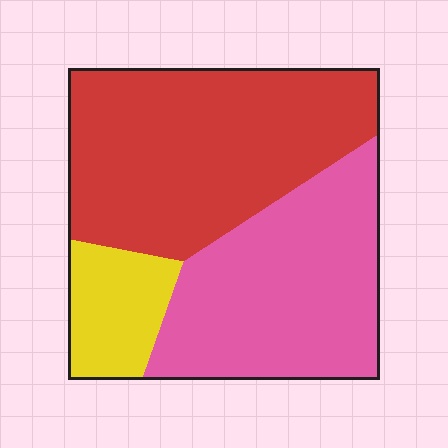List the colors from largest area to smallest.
From largest to smallest: red, pink, yellow.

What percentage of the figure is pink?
Pink takes up between a quarter and a half of the figure.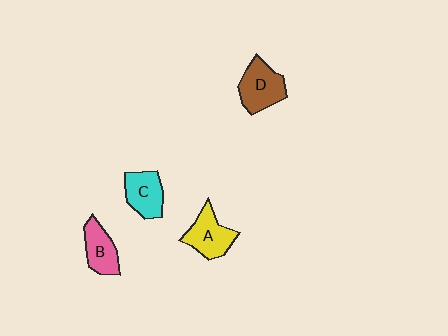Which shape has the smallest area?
Shape B (pink).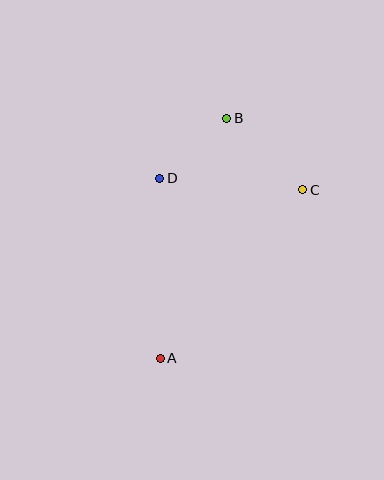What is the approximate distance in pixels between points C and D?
The distance between C and D is approximately 144 pixels.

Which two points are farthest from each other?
Points A and B are farthest from each other.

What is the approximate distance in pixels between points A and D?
The distance between A and D is approximately 180 pixels.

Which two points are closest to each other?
Points B and D are closest to each other.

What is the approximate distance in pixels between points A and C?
The distance between A and C is approximately 221 pixels.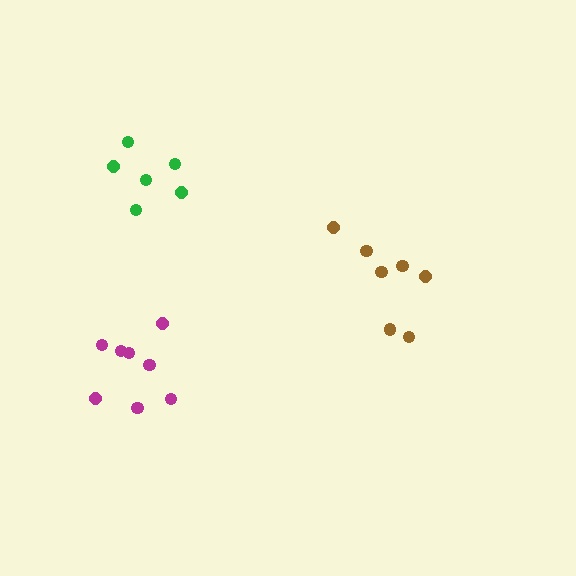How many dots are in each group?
Group 1: 7 dots, Group 2: 6 dots, Group 3: 8 dots (21 total).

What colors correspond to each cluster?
The clusters are colored: brown, green, magenta.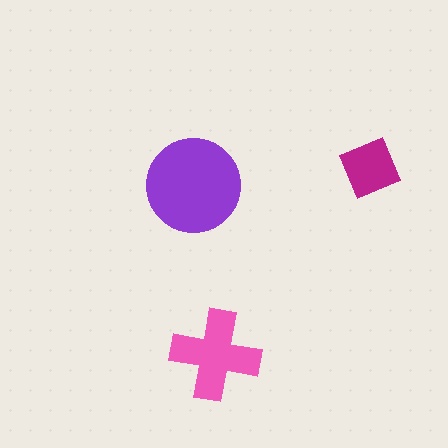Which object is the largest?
The purple circle.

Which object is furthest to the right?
The magenta diamond is rightmost.